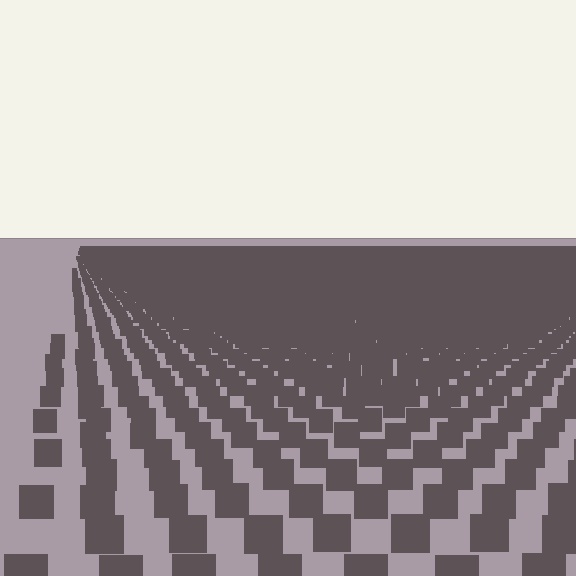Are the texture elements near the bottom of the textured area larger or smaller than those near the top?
Larger. Near the bottom, elements are closer to the viewer and appear at a bigger on-screen size.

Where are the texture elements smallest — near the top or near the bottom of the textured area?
Near the top.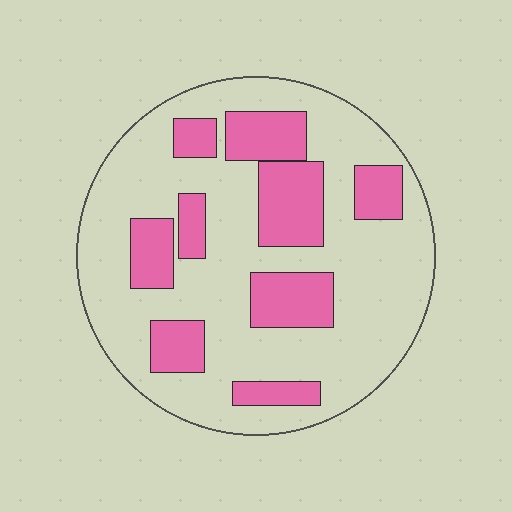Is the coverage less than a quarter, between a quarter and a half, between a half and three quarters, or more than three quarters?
Between a quarter and a half.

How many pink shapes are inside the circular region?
9.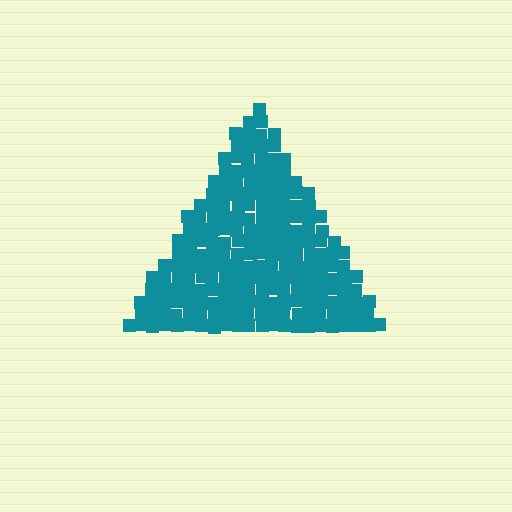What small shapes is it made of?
It is made of small squares.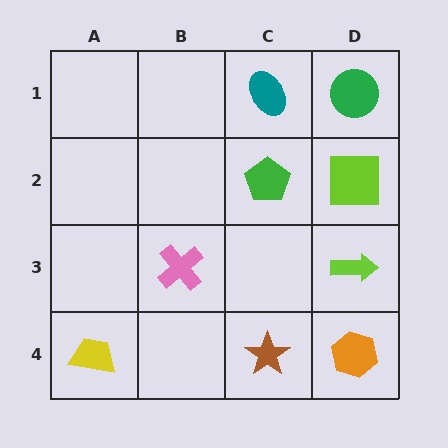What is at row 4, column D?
An orange hexagon.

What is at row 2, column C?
A green pentagon.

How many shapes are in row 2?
2 shapes.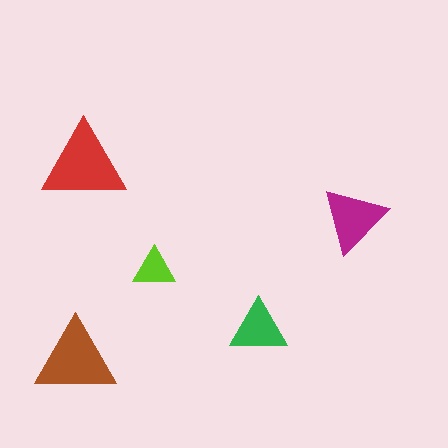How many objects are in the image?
There are 5 objects in the image.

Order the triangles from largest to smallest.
the red one, the brown one, the magenta one, the green one, the lime one.